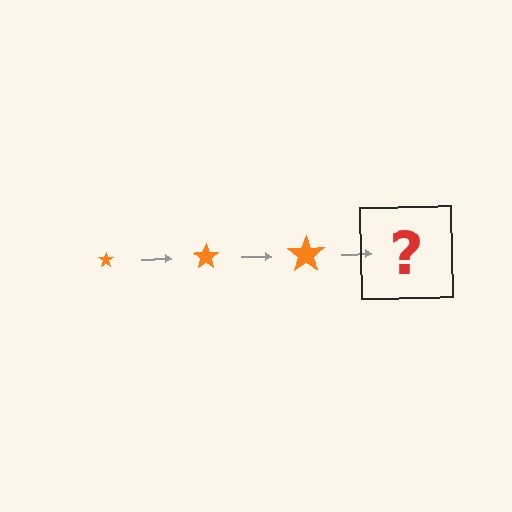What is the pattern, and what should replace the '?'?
The pattern is that the star gets progressively larger each step. The '?' should be an orange star, larger than the previous one.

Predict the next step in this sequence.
The next step is an orange star, larger than the previous one.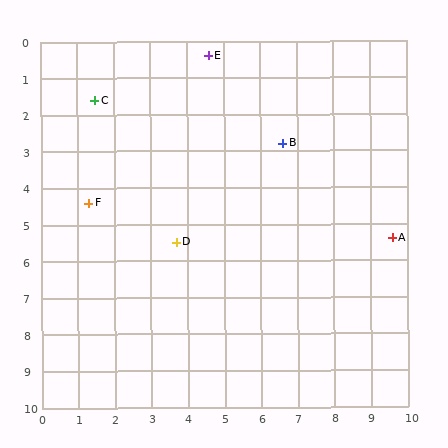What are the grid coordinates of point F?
Point F is at approximately (1.3, 4.4).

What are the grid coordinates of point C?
Point C is at approximately (1.5, 1.6).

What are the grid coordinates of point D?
Point D is at approximately (3.7, 5.5).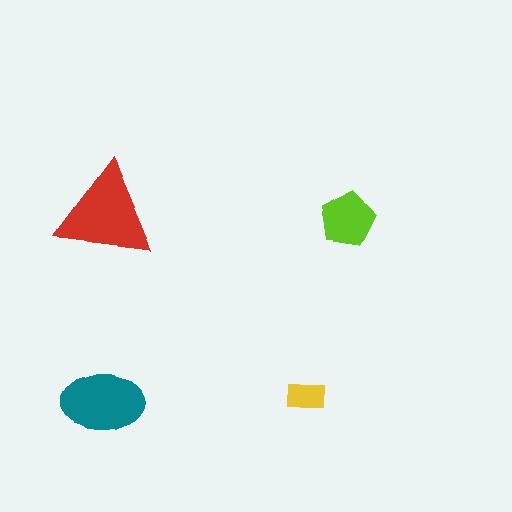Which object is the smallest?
The yellow rectangle.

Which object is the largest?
The red triangle.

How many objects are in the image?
There are 4 objects in the image.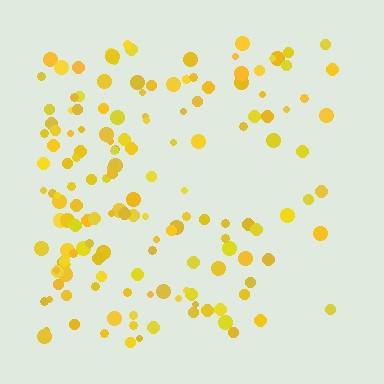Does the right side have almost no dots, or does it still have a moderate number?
Still a moderate number, just noticeably fewer than the left.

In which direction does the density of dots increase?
From right to left, with the left side densest.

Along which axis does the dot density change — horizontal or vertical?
Horizontal.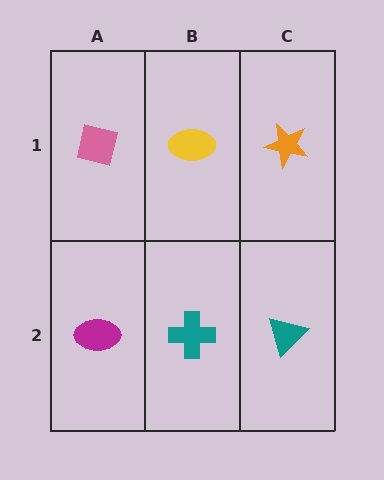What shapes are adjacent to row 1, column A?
A magenta ellipse (row 2, column A), a yellow ellipse (row 1, column B).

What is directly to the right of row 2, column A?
A teal cross.